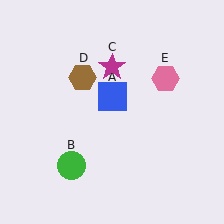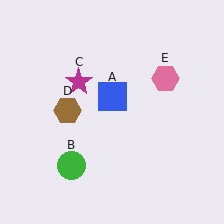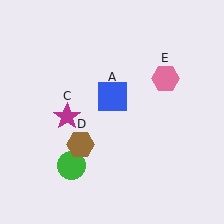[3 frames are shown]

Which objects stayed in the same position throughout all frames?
Blue square (object A) and green circle (object B) and pink hexagon (object E) remained stationary.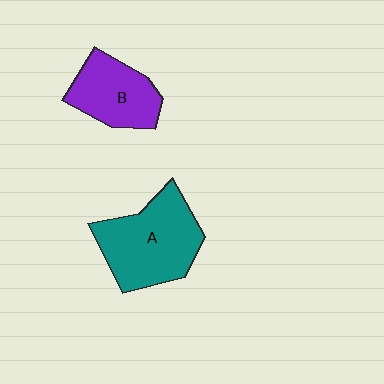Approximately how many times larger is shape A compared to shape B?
Approximately 1.5 times.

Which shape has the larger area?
Shape A (teal).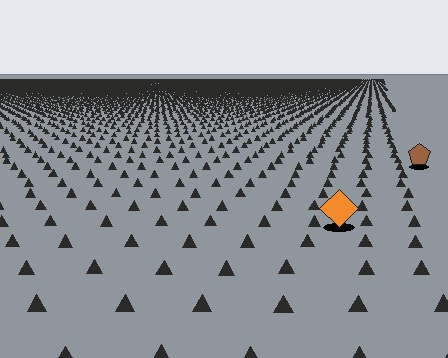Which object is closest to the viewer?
The orange diamond is closest. The texture marks near it are larger and more spread out.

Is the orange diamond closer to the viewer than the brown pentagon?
Yes. The orange diamond is closer — you can tell from the texture gradient: the ground texture is coarser near it.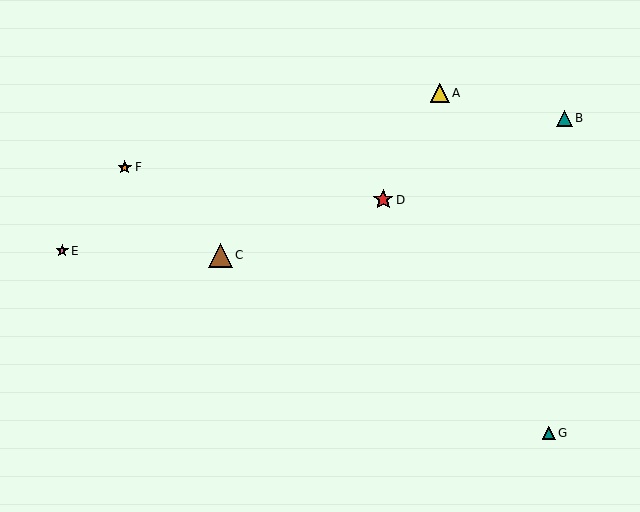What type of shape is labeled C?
Shape C is a brown triangle.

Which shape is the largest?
The brown triangle (labeled C) is the largest.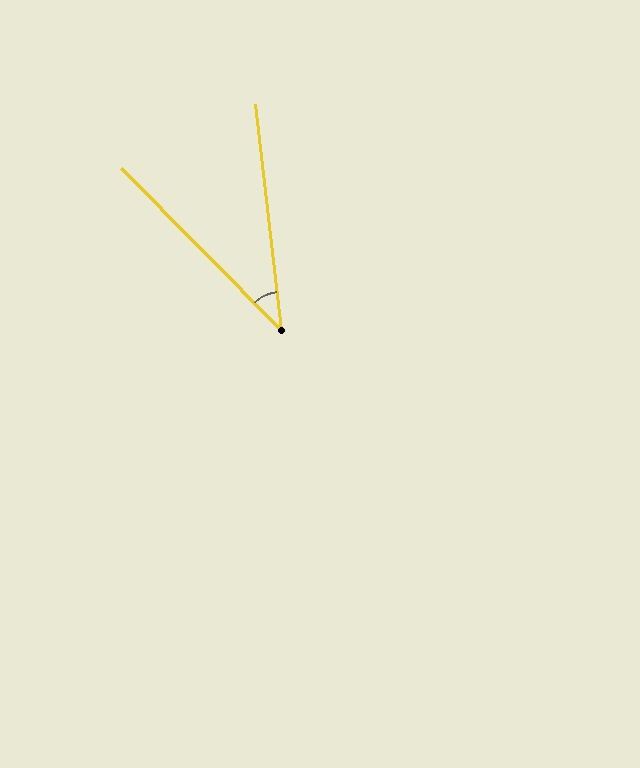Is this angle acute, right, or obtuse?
It is acute.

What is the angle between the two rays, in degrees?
Approximately 38 degrees.